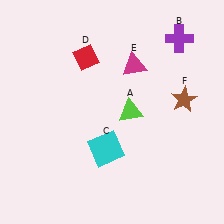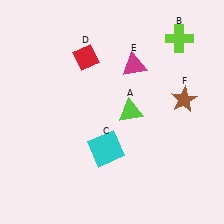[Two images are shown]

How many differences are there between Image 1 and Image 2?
There is 1 difference between the two images.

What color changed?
The cross (B) changed from purple in Image 1 to lime in Image 2.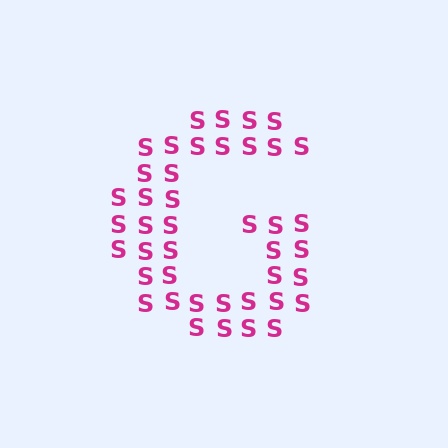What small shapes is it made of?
It is made of small letter S's.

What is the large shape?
The large shape is the letter G.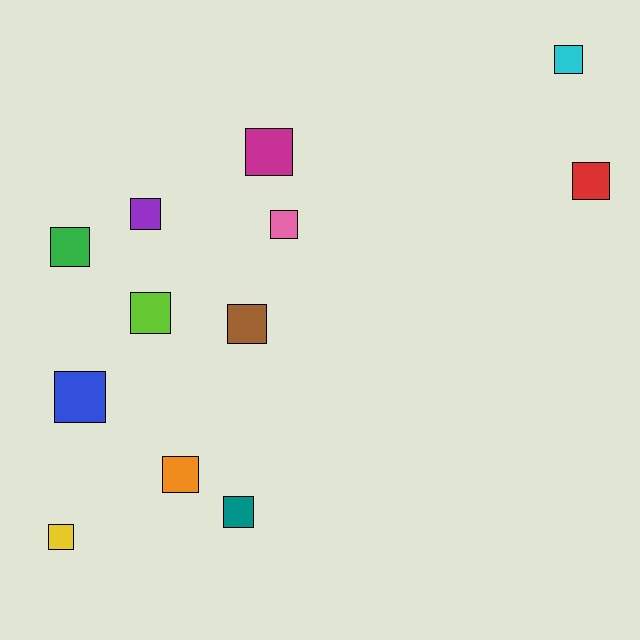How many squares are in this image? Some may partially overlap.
There are 12 squares.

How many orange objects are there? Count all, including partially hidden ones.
There is 1 orange object.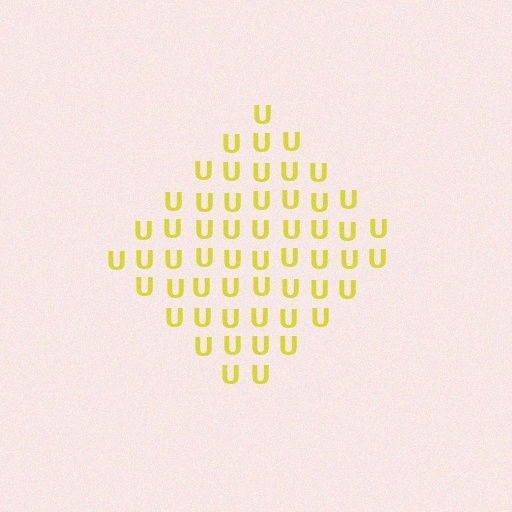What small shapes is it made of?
It is made of small letter U's.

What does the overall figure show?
The overall figure shows a diamond.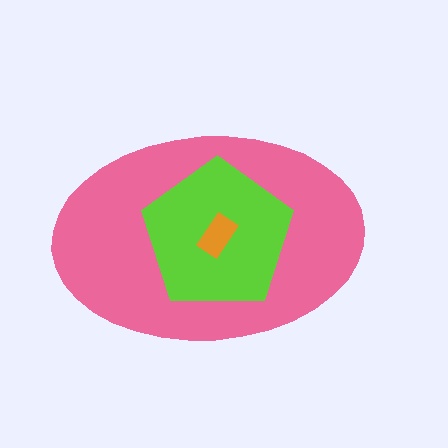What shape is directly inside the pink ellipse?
The lime pentagon.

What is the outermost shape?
The pink ellipse.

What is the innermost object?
The orange rectangle.